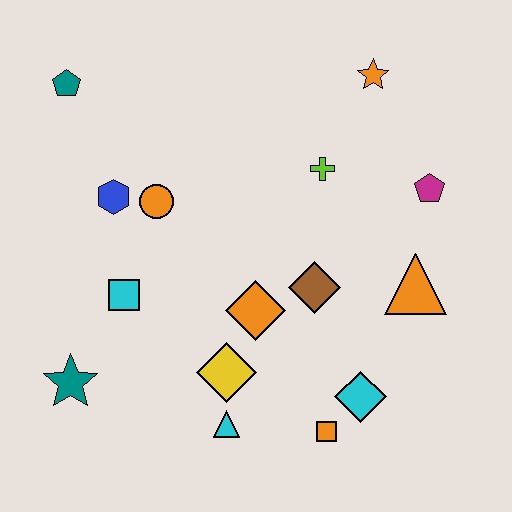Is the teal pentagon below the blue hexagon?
No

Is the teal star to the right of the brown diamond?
No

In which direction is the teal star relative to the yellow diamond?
The teal star is to the left of the yellow diamond.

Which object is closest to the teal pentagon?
The blue hexagon is closest to the teal pentagon.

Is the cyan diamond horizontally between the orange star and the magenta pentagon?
No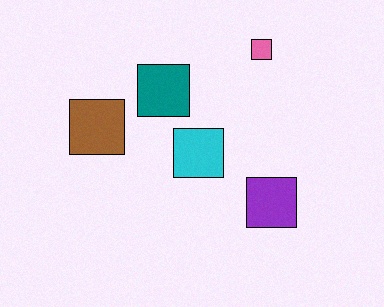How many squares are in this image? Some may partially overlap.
There are 5 squares.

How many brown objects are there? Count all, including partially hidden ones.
There is 1 brown object.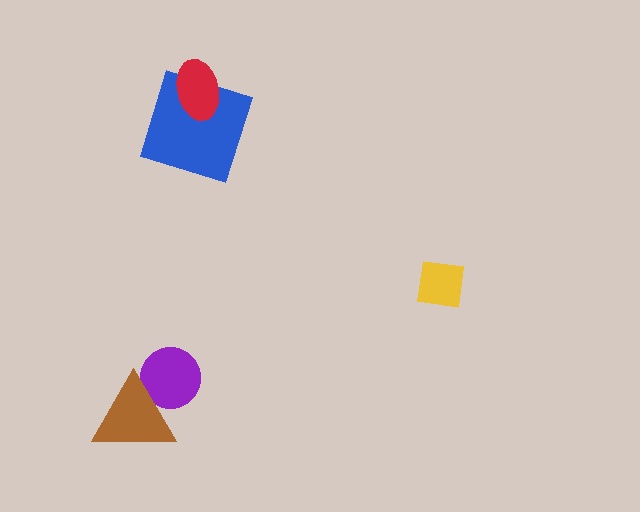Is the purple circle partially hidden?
Yes, it is partially covered by another shape.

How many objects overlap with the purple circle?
1 object overlaps with the purple circle.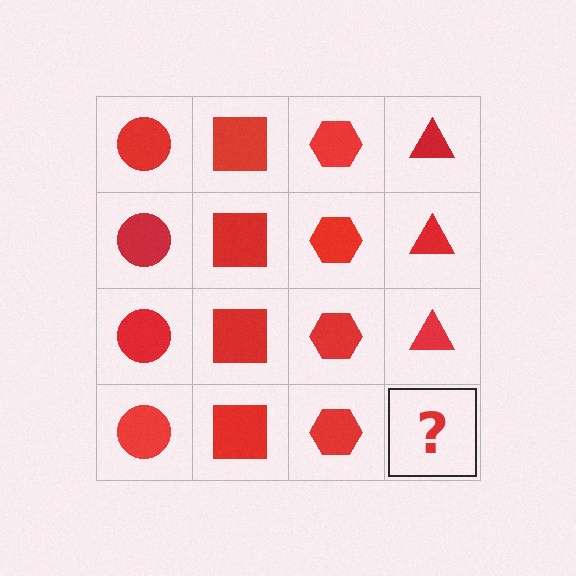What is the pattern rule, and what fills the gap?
The rule is that each column has a consistent shape. The gap should be filled with a red triangle.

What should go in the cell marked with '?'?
The missing cell should contain a red triangle.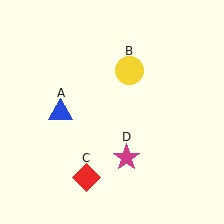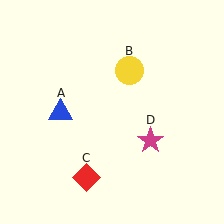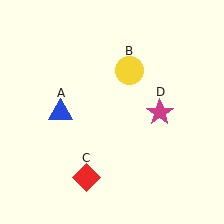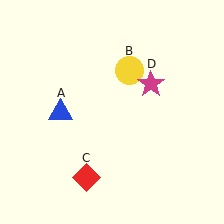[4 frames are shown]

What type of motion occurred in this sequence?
The magenta star (object D) rotated counterclockwise around the center of the scene.